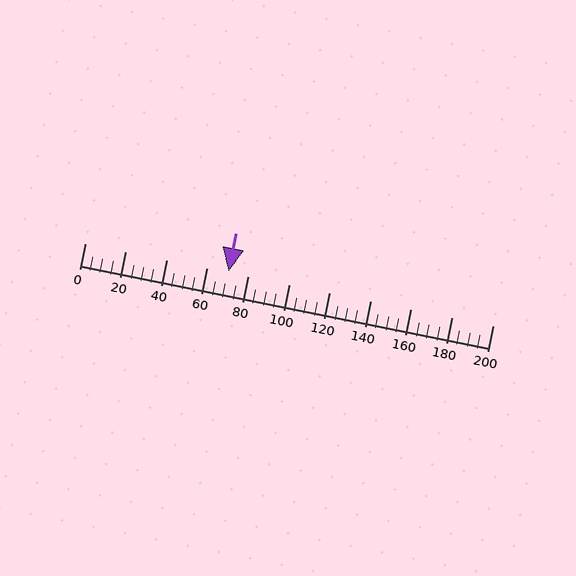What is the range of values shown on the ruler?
The ruler shows values from 0 to 200.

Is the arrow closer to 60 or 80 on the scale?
The arrow is closer to 80.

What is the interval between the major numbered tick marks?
The major tick marks are spaced 20 units apart.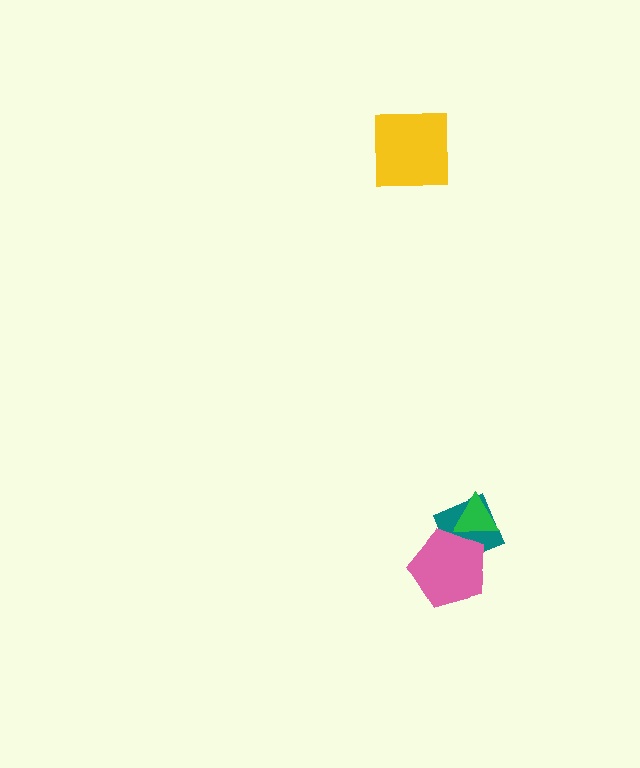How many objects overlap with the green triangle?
2 objects overlap with the green triangle.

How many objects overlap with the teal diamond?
2 objects overlap with the teal diamond.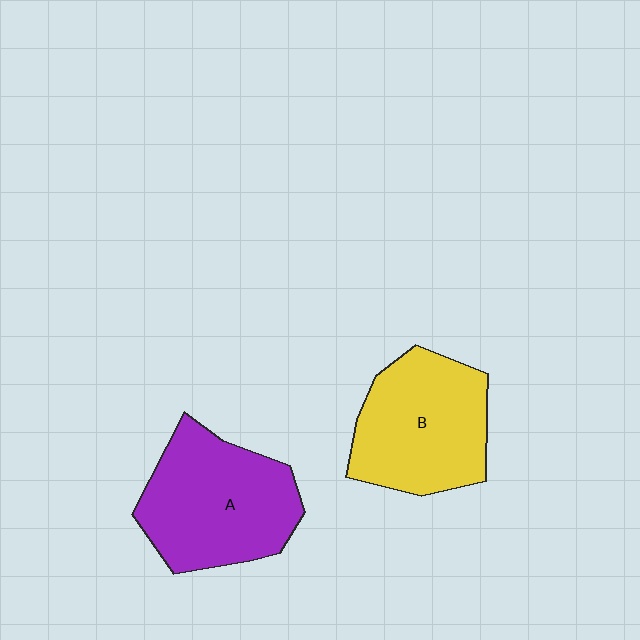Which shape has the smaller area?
Shape B (yellow).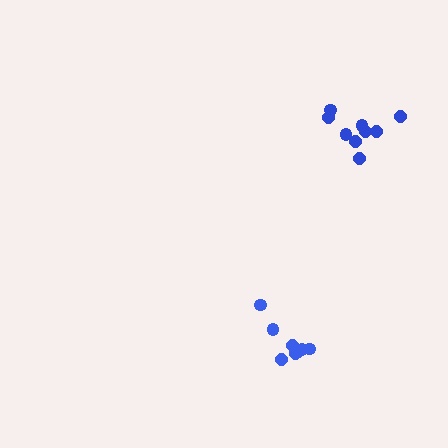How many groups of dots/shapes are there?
There are 2 groups.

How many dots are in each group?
Group 1: 9 dots, Group 2: 8 dots (17 total).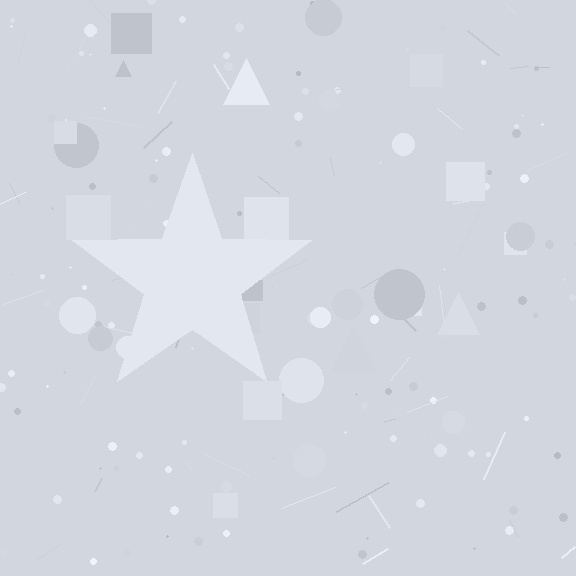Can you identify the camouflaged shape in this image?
The camouflaged shape is a star.